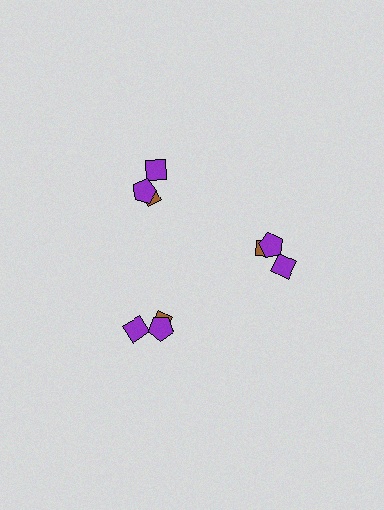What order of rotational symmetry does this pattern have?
This pattern has 3-fold rotational symmetry.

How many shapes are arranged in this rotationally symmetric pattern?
There are 9 shapes, arranged in 3 groups of 3.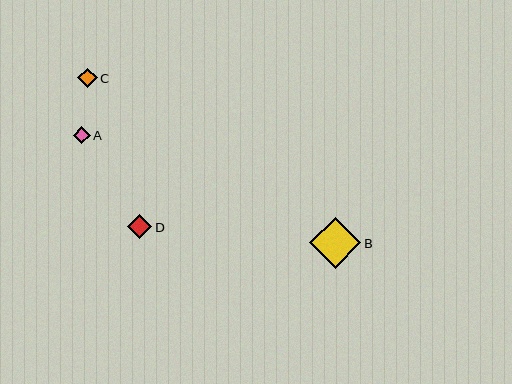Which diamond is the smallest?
Diamond A is the smallest with a size of approximately 17 pixels.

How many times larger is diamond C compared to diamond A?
Diamond C is approximately 1.2 times the size of diamond A.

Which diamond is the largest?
Diamond B is the largest with a size of approximately 51 pixels.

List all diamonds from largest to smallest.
From largest to smallest: B, D, C, A.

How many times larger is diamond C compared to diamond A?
Diamond C is approximately 1.2 times the size of diamond A.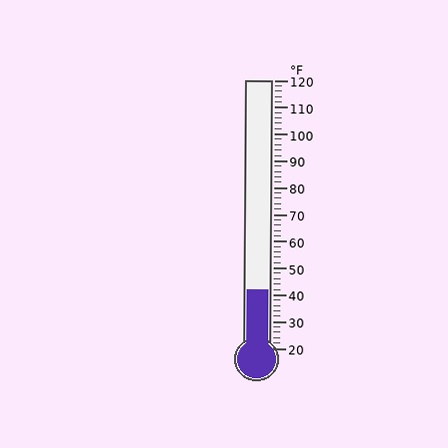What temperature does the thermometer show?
The thermometer shows approximately 42°F.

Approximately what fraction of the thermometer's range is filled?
The thermometer is filled to approximately 20% of its range.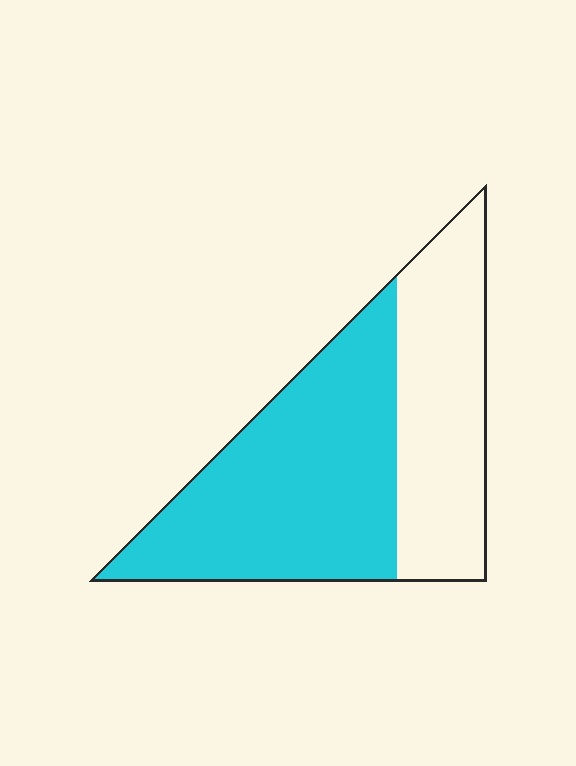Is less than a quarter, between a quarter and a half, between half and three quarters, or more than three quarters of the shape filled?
Between half and three quarters.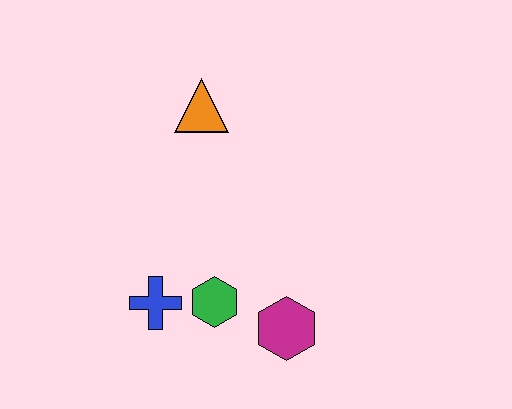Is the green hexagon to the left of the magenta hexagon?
Yes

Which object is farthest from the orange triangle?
The magenta hexagon is farthest from the orange triangle.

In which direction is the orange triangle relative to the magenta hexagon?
The orange triangle is above the magenta hexagon.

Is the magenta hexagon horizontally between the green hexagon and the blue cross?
No